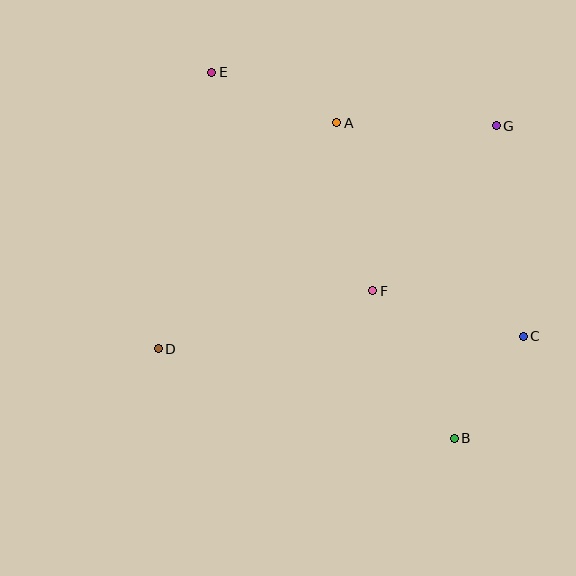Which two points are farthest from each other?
Points B and E are farthest from each other.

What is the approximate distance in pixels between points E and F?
The distance between E and F is approximately 272 pixels.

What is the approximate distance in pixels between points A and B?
The distance between A and B is approximately 337 pixels.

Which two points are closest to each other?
Points B and C are closest to each other.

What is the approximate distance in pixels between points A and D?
The distance between A and D is approximately 288 pixels.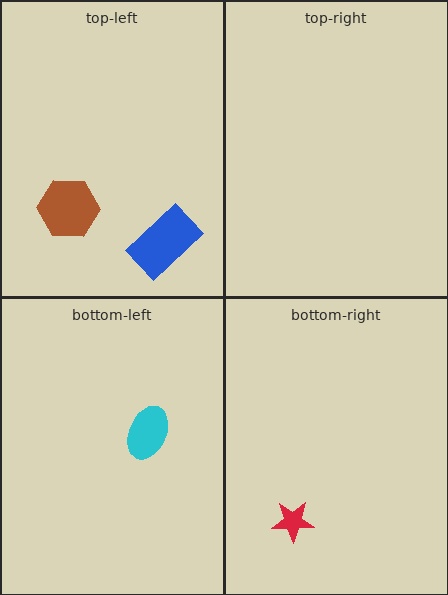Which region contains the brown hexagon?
The top-left region.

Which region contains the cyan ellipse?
The bottom-left region.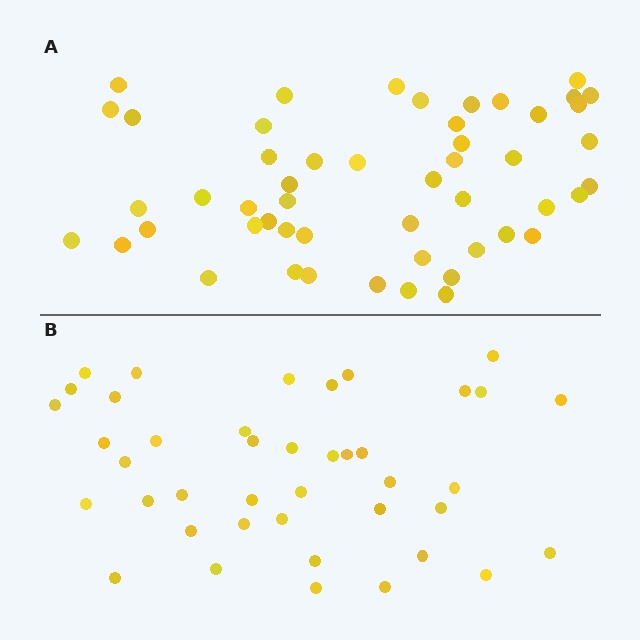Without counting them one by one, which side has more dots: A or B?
Region A (the top region) has more dots.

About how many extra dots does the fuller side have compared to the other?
Region A has roughly 10 or so more dots than region B.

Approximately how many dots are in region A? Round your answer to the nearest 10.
About 50 dots. (The exact count is 51, which rounds to 50.)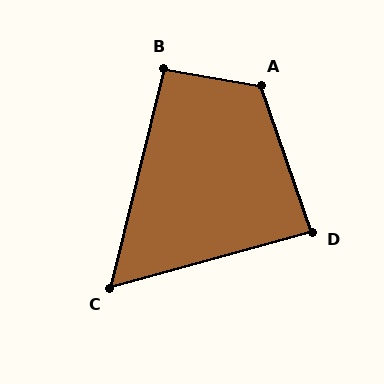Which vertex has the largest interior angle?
A, at approximately 119 degrees.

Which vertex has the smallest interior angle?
C, at approximately 61 degrees.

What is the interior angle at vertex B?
Approximately 94 degrees (approximately right).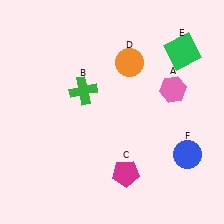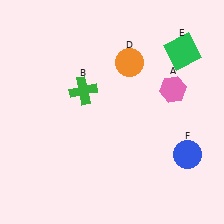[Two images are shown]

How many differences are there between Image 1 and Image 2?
There is 1 difference between the two images.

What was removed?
The magenta pentagon (C) was removed in Image 2.